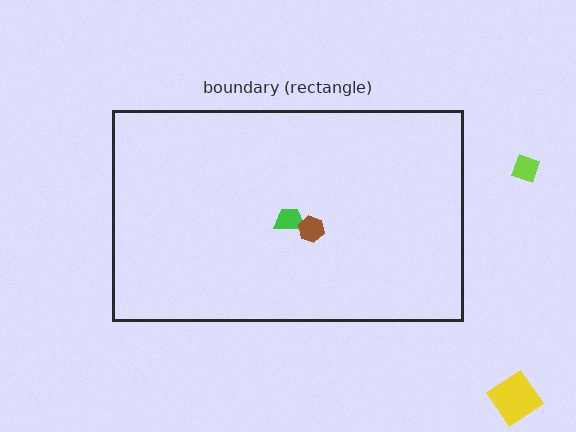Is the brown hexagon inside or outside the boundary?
Inside.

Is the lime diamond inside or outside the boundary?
Outside.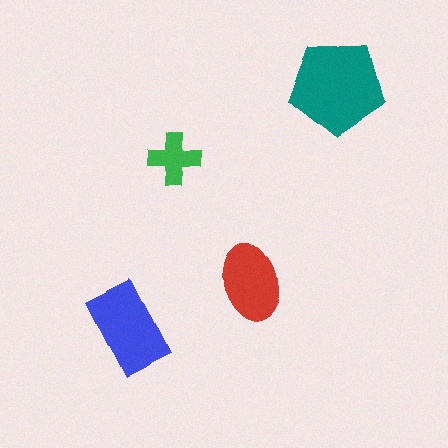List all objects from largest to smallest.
The teal pentagon, the blue rectangle, the red ellipse, the green cross.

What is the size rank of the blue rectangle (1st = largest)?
2nd.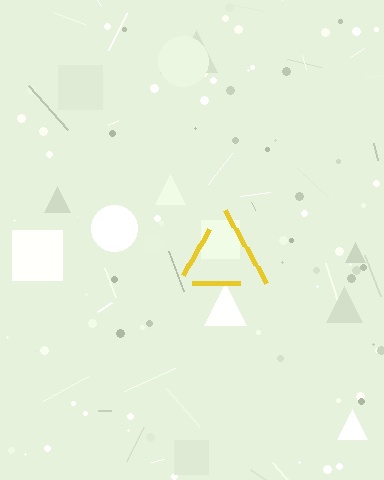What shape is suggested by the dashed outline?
The dashed outline suggests a triangle.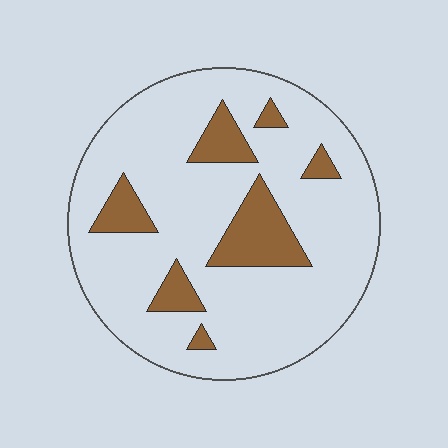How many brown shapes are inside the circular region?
7.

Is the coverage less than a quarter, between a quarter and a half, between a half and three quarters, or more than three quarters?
Less than a quarter.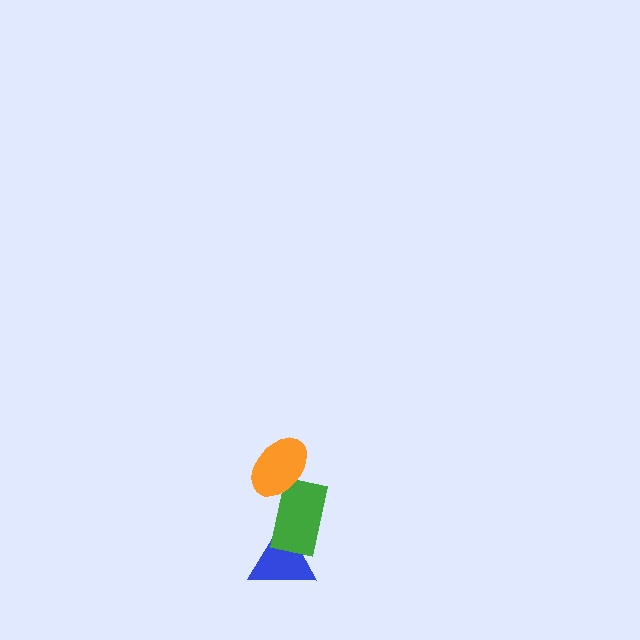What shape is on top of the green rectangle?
The orange ellipse is on top of the green rectangle.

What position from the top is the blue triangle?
The blue triangle is 3rd from the top.